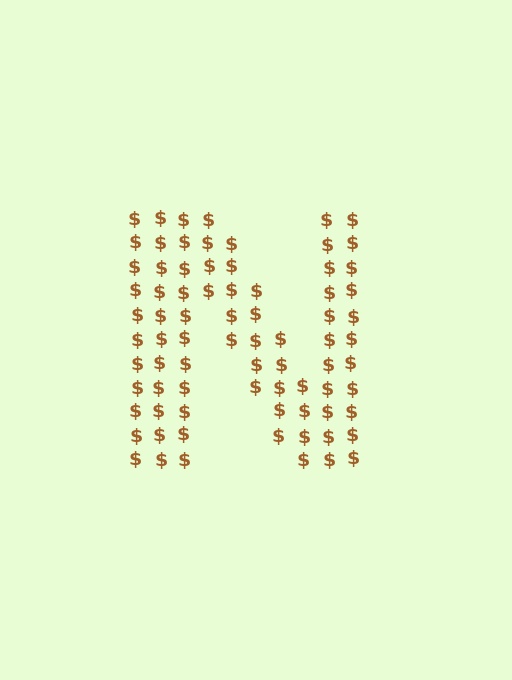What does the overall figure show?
The overall figure shows the letter N.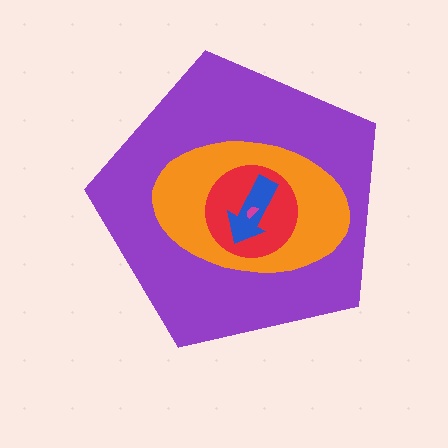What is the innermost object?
The magenta semicircle.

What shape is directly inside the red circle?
The blue arrow.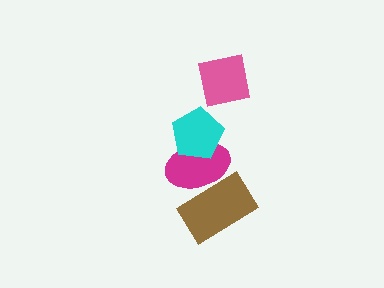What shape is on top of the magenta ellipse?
The cyan pentagon is on top of the magenta ellipse.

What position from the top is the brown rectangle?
The brown rectangle is 4th from the top.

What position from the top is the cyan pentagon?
The cyan pentagon is 2nd from the top.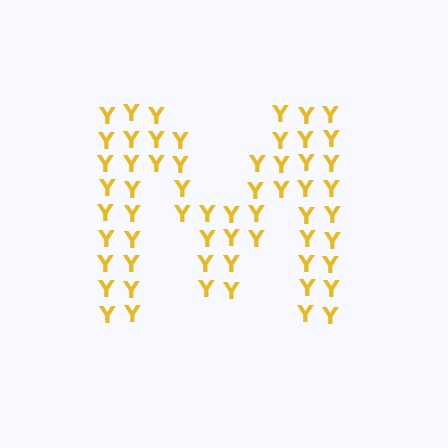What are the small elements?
The small elements are letter Y's.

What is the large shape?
The large shape is the letter M.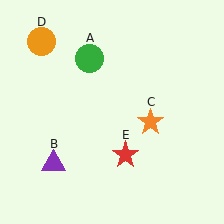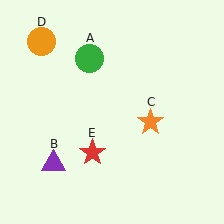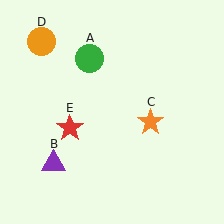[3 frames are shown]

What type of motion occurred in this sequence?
The red star (object E) rotated clockwise around the center of the scene.